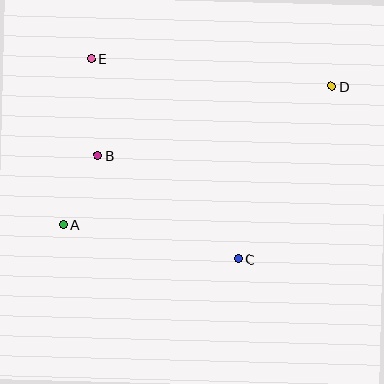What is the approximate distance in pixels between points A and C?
The distance between A and C is approximately 179 pixels.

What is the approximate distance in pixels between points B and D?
The distance between B and D is approximately 244 pixels.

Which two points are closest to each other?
Points A and B are closest to each other.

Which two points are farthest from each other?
Points A and D are farthest from each other.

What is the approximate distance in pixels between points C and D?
The distance between C and D is approximately 196 pixels.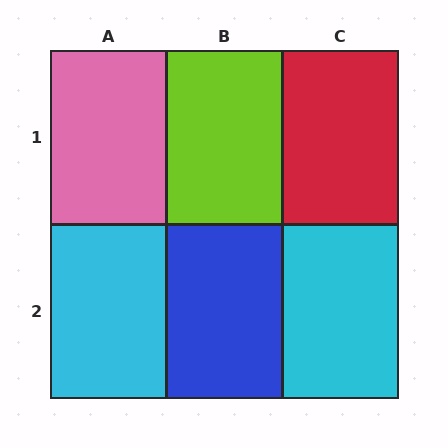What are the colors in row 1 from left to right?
Pink, lime, red.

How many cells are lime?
1 cell is lime.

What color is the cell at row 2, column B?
Blue.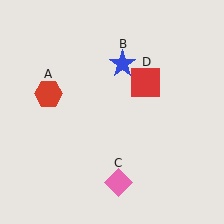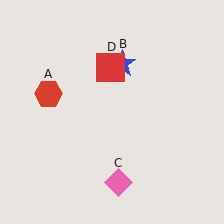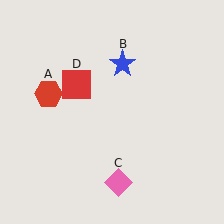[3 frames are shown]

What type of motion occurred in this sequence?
The red square (object D) rotated counterclockwise around the center of the scene.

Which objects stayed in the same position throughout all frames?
Red hexagon (object A) and blue star (object B) and pink diamond (object C) remained stationary.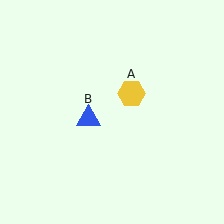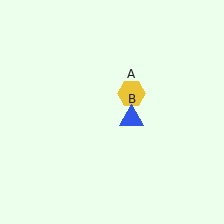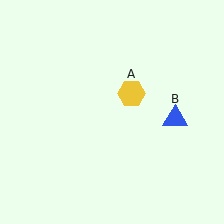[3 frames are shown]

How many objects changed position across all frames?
1 object changed position: blue triangle (object B).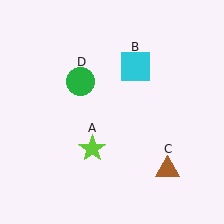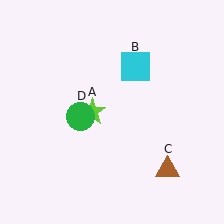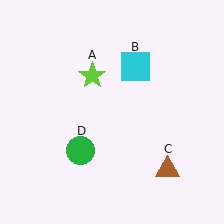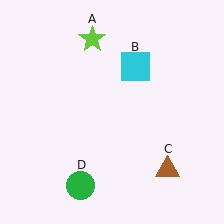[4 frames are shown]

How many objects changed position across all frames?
2 objects changed position: lime star (object A), green circle (object D).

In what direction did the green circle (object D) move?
The green circle (object D) moved down.